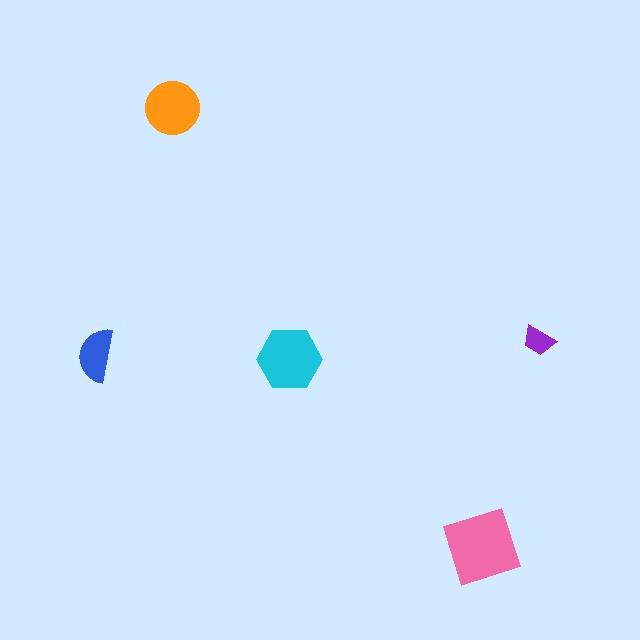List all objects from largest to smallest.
The pink square, the cyan hexagon, the orange circle, the blue semicircle, the purple trapezoid.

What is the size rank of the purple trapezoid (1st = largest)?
5th.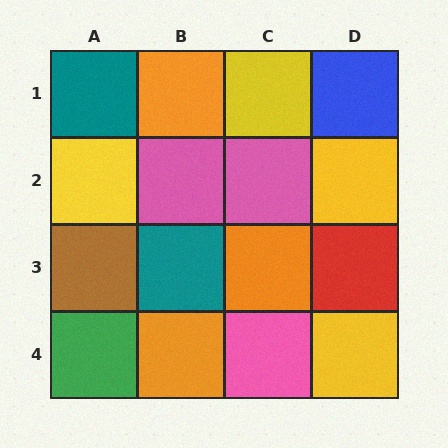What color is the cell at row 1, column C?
Yellow.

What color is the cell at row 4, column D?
Yellow.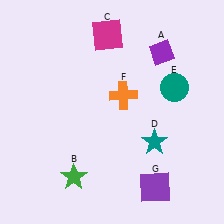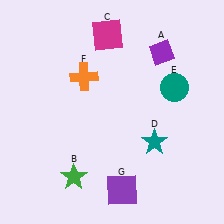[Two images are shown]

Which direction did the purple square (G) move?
The purple square (G) moved left.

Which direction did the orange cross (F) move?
The orange cross (F) moved left.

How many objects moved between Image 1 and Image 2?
2 objects moved between the two images.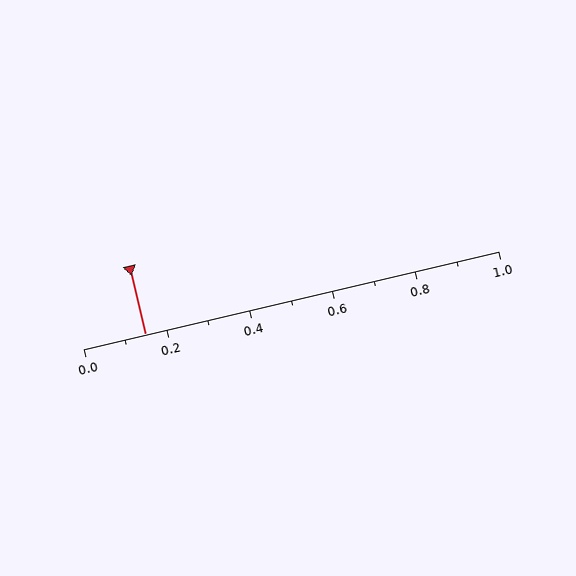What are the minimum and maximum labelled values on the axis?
The axis runs from 0.0 to 1.0.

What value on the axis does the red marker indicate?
The marker indicates approximately 0.15.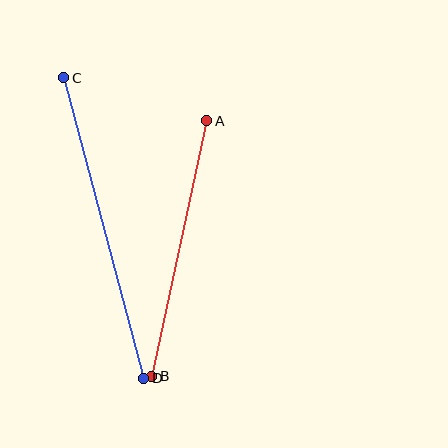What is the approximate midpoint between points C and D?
The midpoint is at approximately (104, 228) pixels.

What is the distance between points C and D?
The distance is approximately 311 pixels.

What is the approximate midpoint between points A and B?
The midpoint is at approximately (179, 248) pixels.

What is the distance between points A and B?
The distance is approximately 262 pixels.